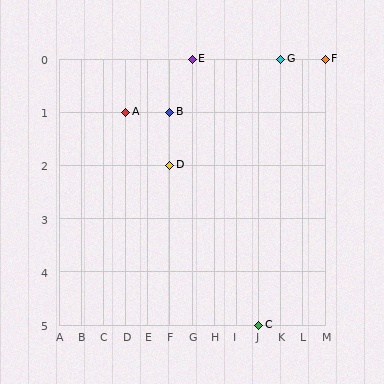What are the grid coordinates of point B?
Point B is at grid coordinates (F, 1).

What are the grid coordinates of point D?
Point D is at grid coordinates (F, 2).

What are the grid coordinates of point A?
Point A is at grid coordinates (D, 1).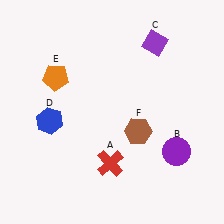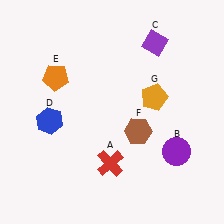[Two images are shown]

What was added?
An orange pentagon (G) was added in Image 2.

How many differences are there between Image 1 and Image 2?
There is 1 difference between the two images.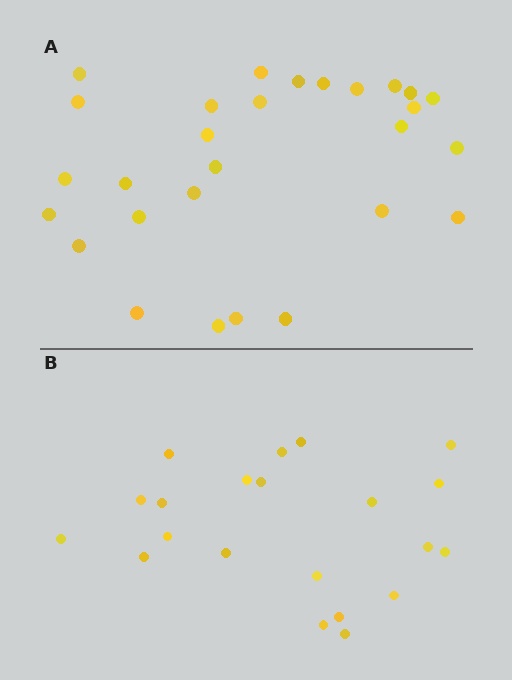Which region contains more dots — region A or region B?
Region A (the top region) has more dots.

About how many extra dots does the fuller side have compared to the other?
Region A has roughly 8 or so more dots than region B.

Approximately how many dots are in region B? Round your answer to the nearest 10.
About 20 dots. (The exact count is 21, which rounds to 20.)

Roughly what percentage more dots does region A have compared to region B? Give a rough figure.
About 35% more.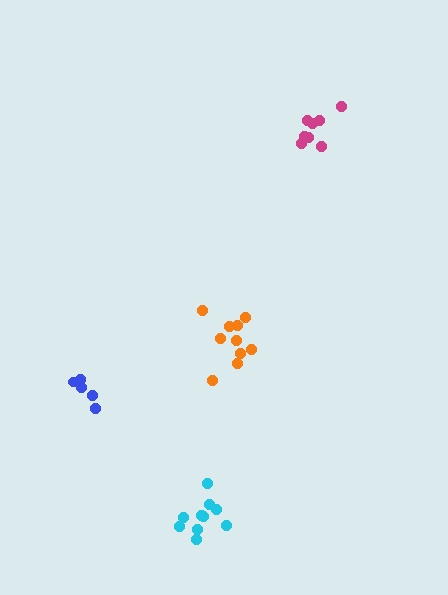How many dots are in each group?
Group 1: 5 dots, Group 2: 8 dots, Group 3: 10 dots, Group 4: 10 dots (33 total).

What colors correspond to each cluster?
The clusters are colored: blue, magenta, orange, cyan.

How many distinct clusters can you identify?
There are 4 distinct clusters.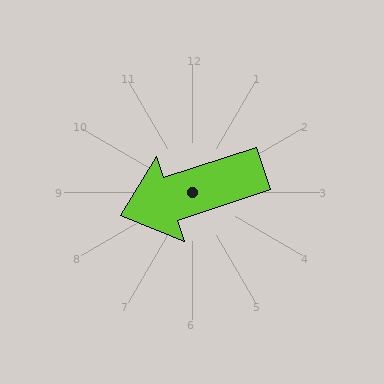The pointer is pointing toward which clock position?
Roughly 8 o'clock.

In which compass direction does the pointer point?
West.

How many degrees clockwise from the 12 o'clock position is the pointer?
Approximately 252 degrees.